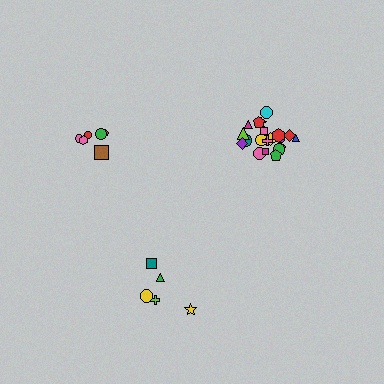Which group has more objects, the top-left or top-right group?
The top-right group.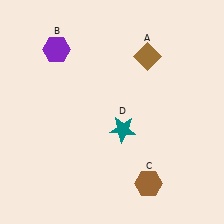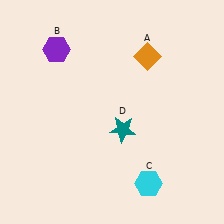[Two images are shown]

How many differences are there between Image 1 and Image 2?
There are 2 differences between the two images.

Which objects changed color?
A changed from brown to orange. C changed from brown to cyan.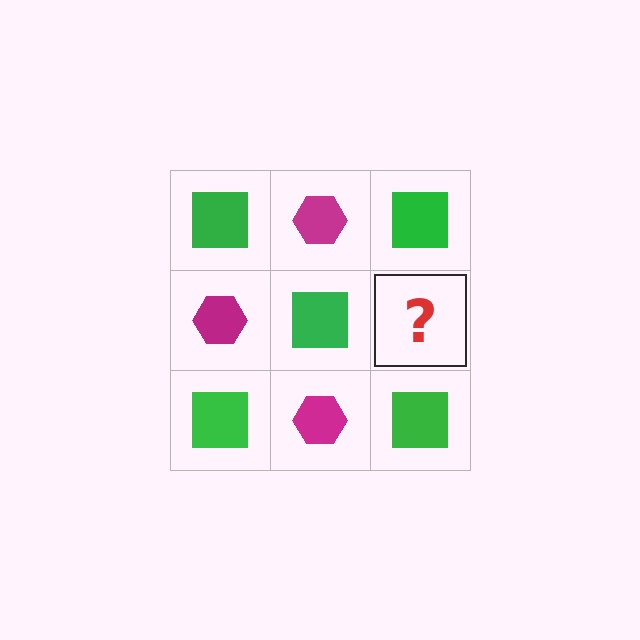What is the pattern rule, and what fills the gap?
The rule is that it alternates green square and magenta hexagon in a checkerboard pattern. The gap should be filled with a magenta hexagon.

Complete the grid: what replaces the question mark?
The question mark should be replaced with a magenta hexagon.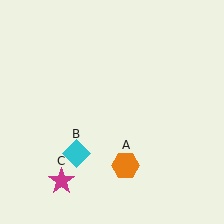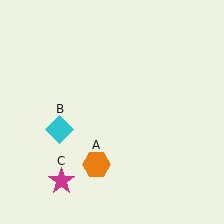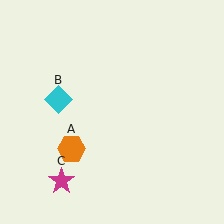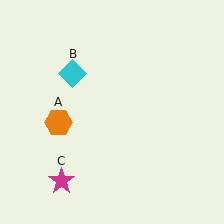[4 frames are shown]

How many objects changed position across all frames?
2 objects changed position: orange hexagon (object A), cyan diamond (object B).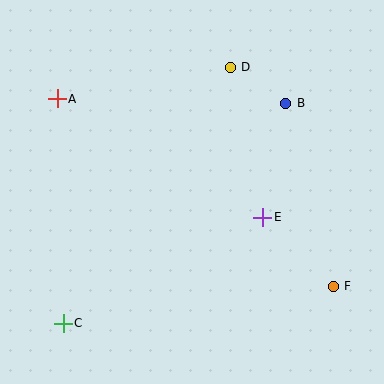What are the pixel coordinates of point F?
Point F is at (333, 286).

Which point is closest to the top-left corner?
Point A is closest to the top-left corner.